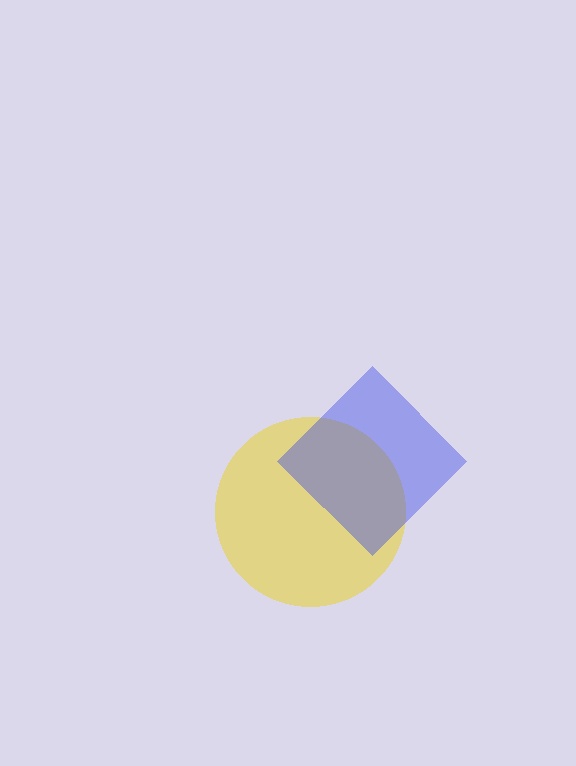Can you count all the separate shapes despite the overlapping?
Yes, there are 2 separate shapes.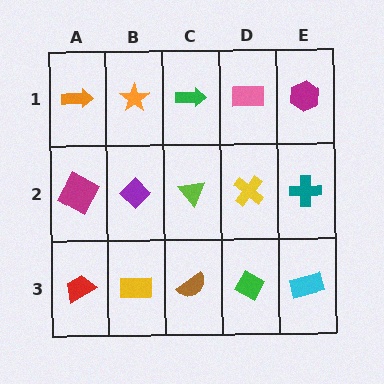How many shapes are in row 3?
5 shapes.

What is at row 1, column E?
A magenta hexagon.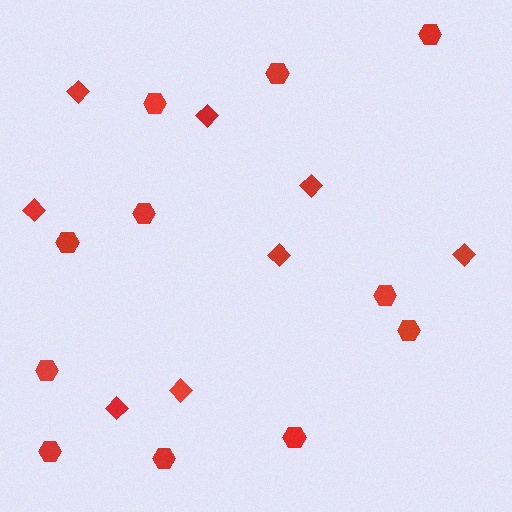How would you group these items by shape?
There are 2 groups: one group of diamonds (8) and one group of hexagons (11).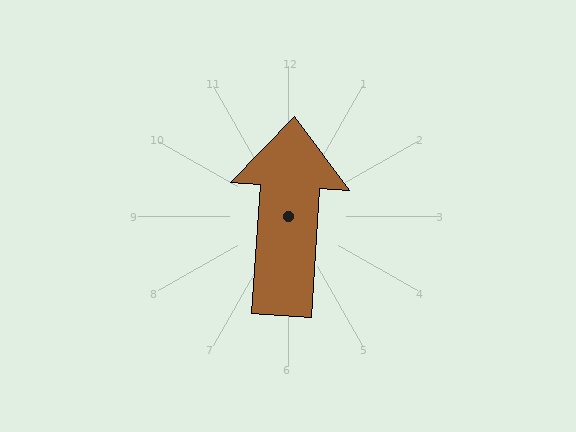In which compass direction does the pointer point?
North.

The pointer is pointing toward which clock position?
Roughly 12 o'clock.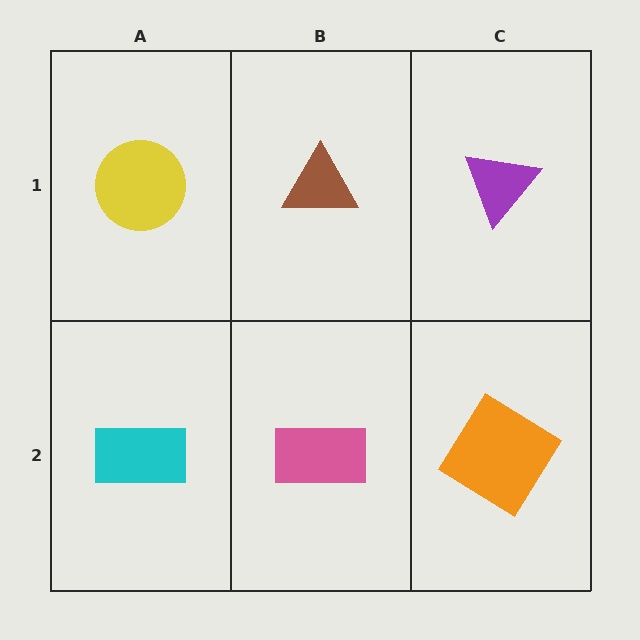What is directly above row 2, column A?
A yellow circle.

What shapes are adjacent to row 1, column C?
An orange diamond (row 2, column C), a brown triangle (row 1, column B).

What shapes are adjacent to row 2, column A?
A yellow circle (row 1, column A), a pink rectangle (row 2, column B).